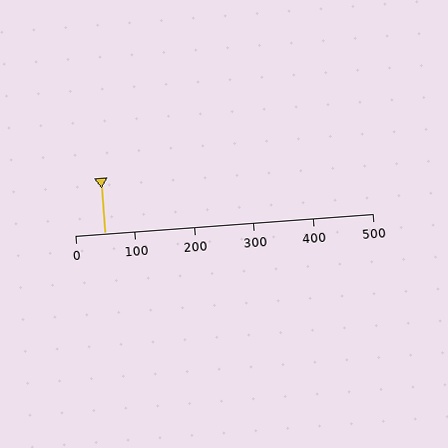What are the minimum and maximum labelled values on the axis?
The axis runs from 0 to 500.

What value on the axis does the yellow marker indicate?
The marker indicates approximately 50.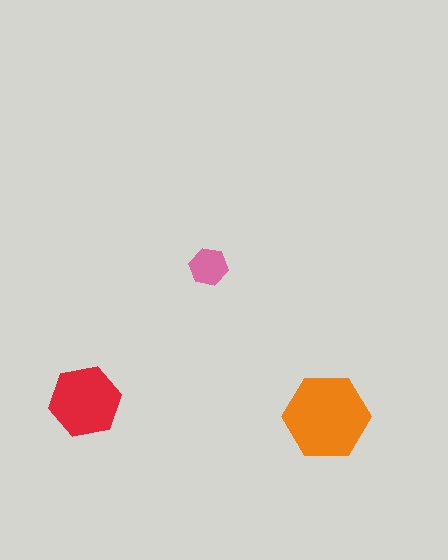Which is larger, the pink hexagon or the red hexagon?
The red one.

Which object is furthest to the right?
The orange hexagon is rightmost.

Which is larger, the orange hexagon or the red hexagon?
The orange one.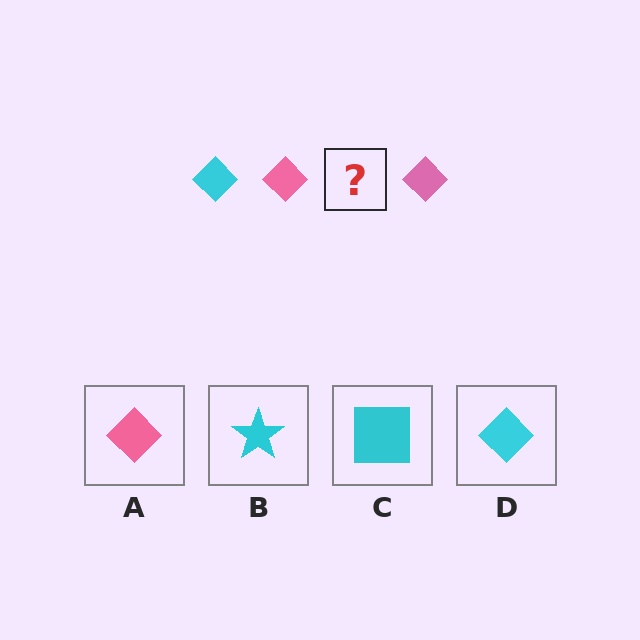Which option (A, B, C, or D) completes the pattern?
D.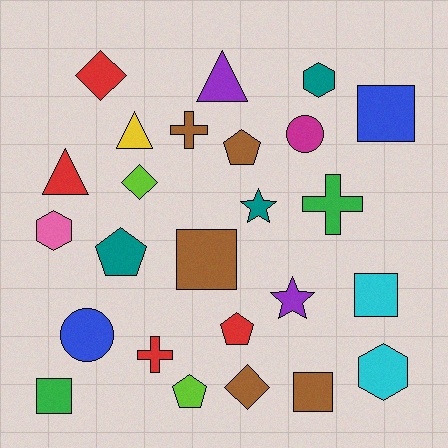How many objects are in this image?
There are 25 objects.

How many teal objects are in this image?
There are 3 teal objects.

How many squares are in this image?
There are 5 squares.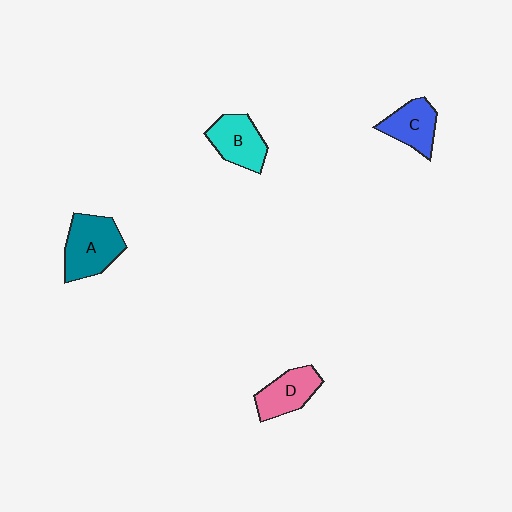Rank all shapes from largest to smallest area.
From largest to smallest: A (teal), B (cyan), D (pink), C (blue).